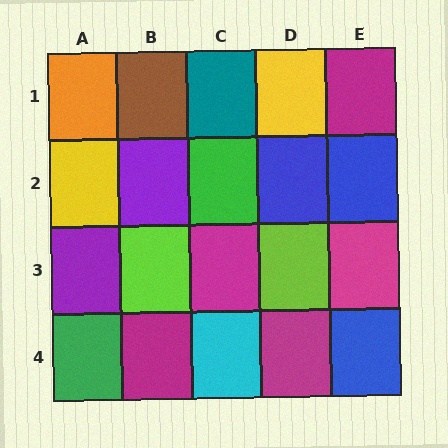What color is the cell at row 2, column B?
Purple.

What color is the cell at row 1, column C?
Teal.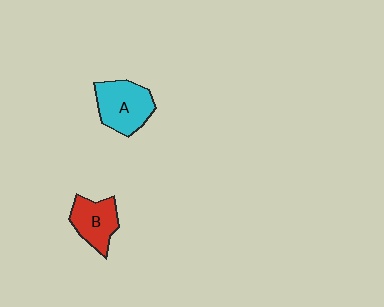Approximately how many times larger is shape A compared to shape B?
Approximately 1.2 times.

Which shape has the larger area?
Shape A (cyan).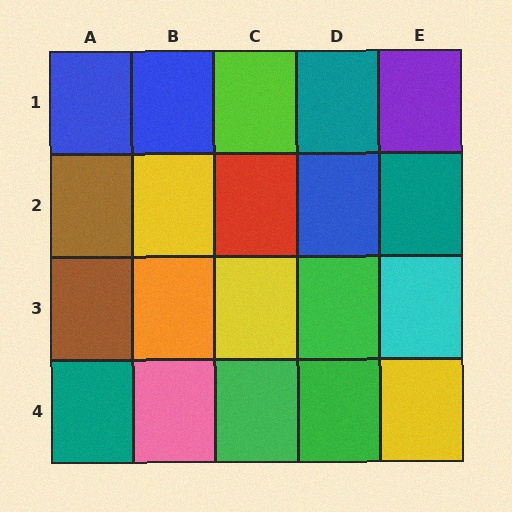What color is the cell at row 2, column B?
Yellow.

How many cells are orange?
1 cell is orange.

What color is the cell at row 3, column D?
Green.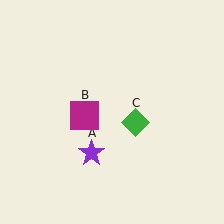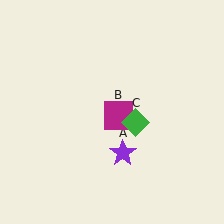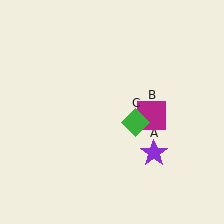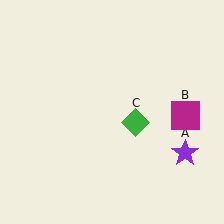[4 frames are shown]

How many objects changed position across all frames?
2 objects changed position: purple star (object A), magenta square (object B).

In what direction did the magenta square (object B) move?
The magenta square (object B) moved right.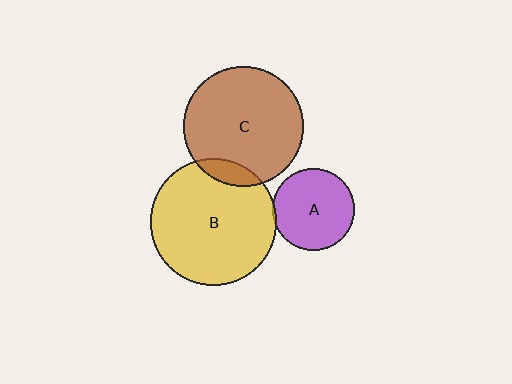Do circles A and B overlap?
Yes.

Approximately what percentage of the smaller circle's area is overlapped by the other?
Approximately 5%.